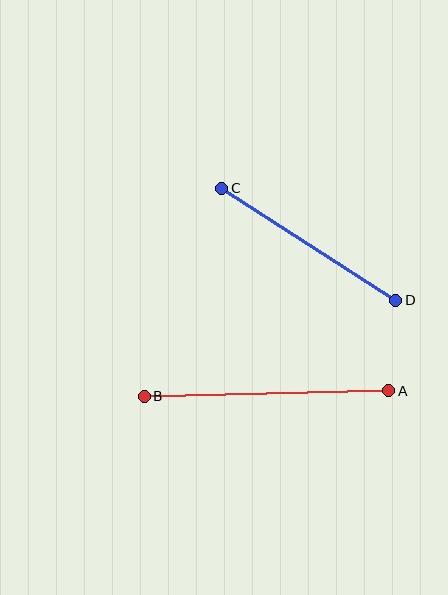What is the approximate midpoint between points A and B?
The midpoint is at approximately (266, 393) pixels.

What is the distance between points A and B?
The distance is approximately 245 pixels.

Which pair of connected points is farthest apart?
Points A and B are farthest apart.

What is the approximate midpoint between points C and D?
The midpoint is at approximately (309, 244) pixels.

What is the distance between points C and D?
The distance is approximately 207 pixels.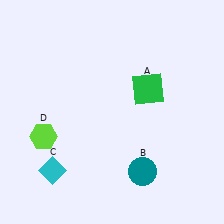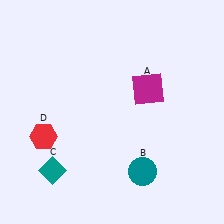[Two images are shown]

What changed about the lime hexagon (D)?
In Image 1, D is lime. In Image 2, it changed to red.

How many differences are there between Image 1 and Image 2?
There are 3 differences between the two images.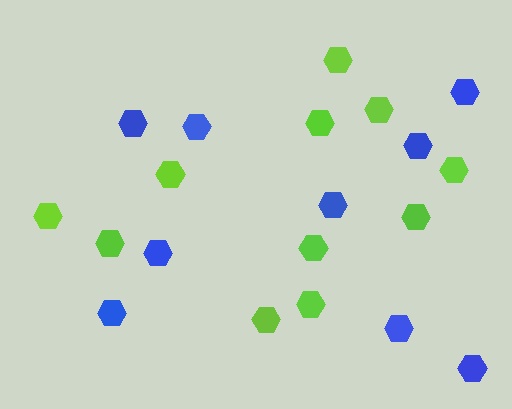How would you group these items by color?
There are 2 groups: one group of blue hexagons (9) and one group of lime hexagons (11).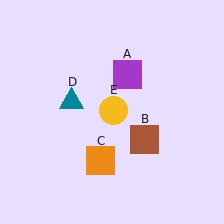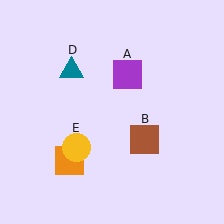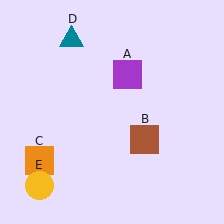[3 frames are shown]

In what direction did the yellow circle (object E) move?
The yellow circle (object E) moved down and to the left.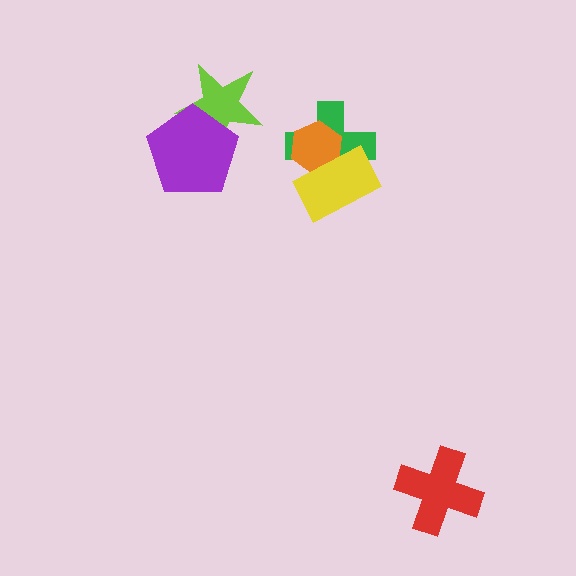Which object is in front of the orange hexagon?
The yellow rectangle is in front of the orange hexagon.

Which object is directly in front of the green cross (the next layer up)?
The orange hexagon is directly in front of the green cross.